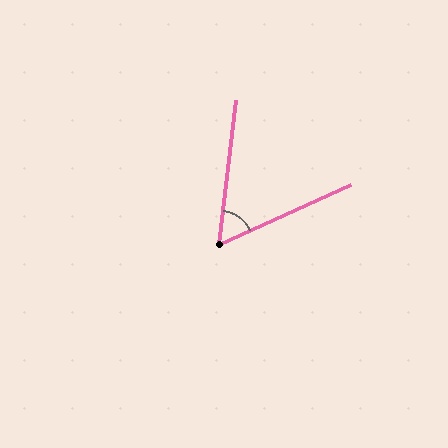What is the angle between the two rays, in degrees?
Approximately 59 degrees.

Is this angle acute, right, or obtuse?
It is acute.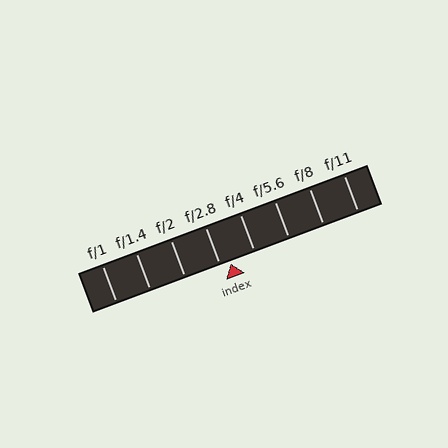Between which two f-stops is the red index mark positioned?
The index mark is between f/2.8 and f/4.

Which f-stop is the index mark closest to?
The index mark is closest to f/2.8.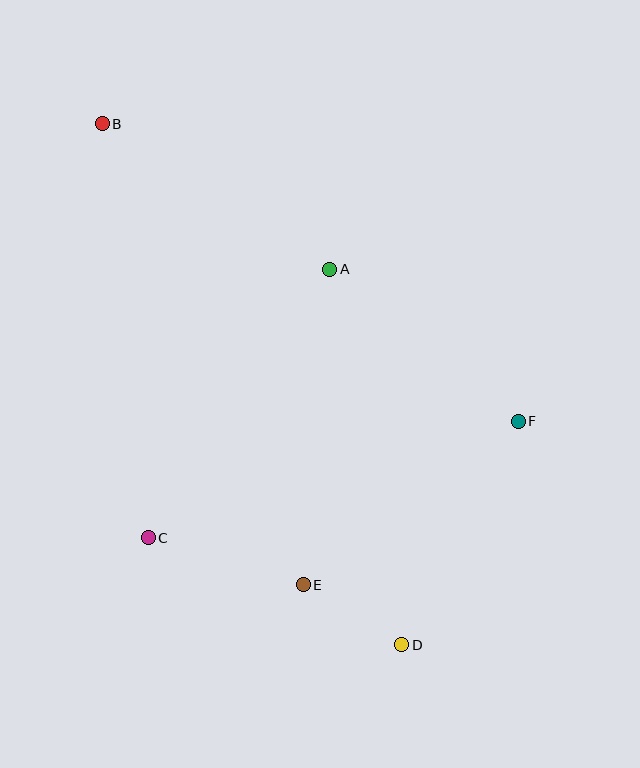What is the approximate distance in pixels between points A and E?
The distance between A and E is approximately 316 pixels.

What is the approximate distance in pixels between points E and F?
The distance between E and F is approximately 270 pixels.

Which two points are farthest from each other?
Points B and D are farthest from each other.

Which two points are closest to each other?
Points D and E are closest to each other.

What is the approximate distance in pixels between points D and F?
The distance between D and F is approximately 252 pixels.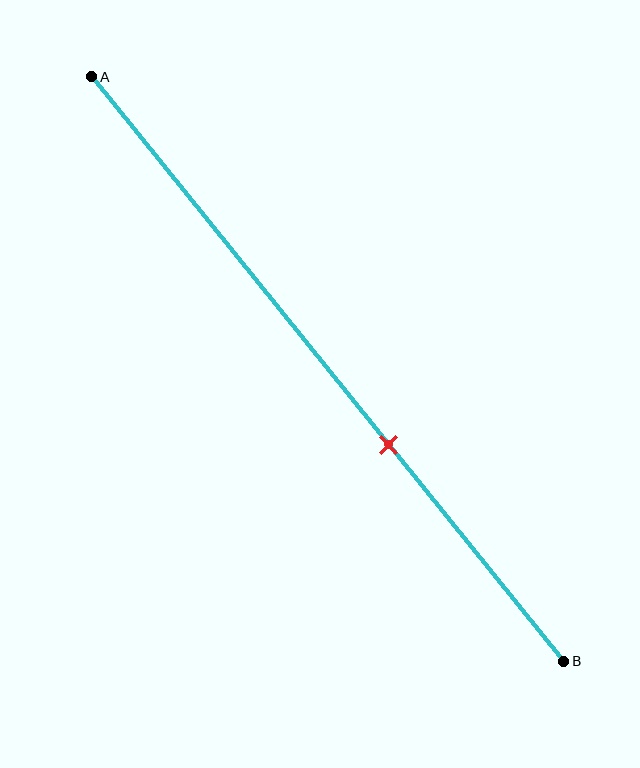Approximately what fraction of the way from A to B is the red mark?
The red mark is approximately 65% of the way from A to B.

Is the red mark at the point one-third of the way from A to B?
No, the mark is at about 65% from A, not at the 33% one-third point.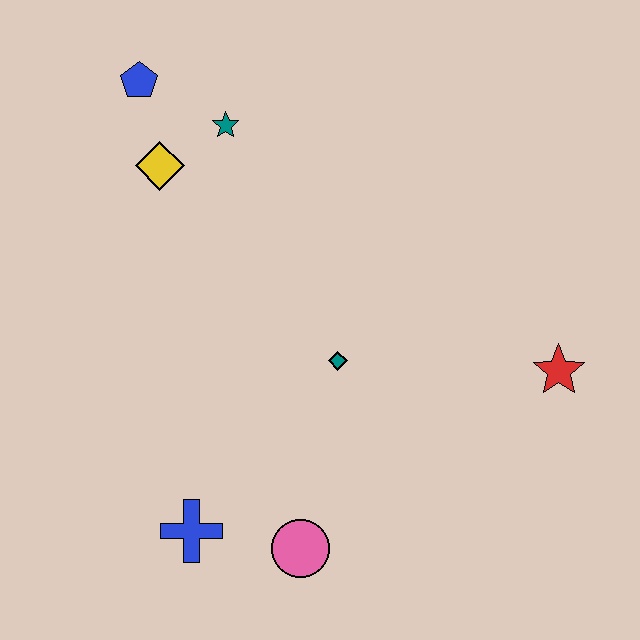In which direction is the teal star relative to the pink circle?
The teal star is above the pink circle.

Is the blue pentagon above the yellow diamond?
Yes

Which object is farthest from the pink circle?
The blue pentagon is farthest from the pink circle.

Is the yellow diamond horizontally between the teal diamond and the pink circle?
No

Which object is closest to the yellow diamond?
The teal star is closest to the yellow diamond.